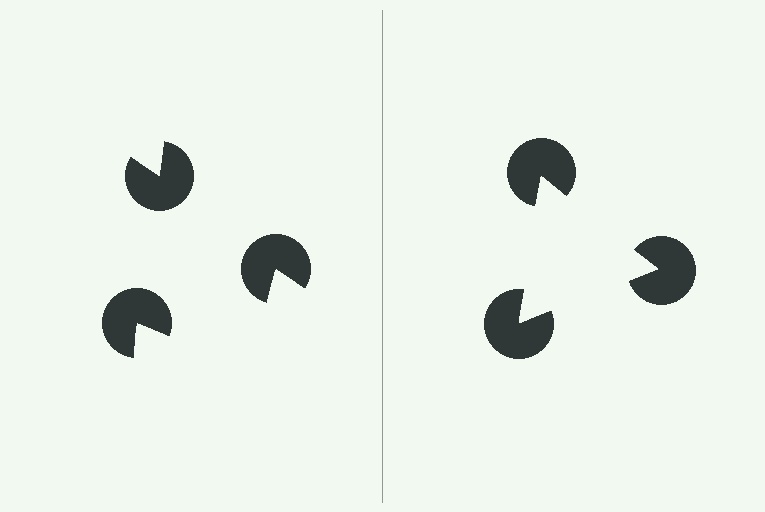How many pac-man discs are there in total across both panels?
6 — 3 on each side.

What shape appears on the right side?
An illusory triangle.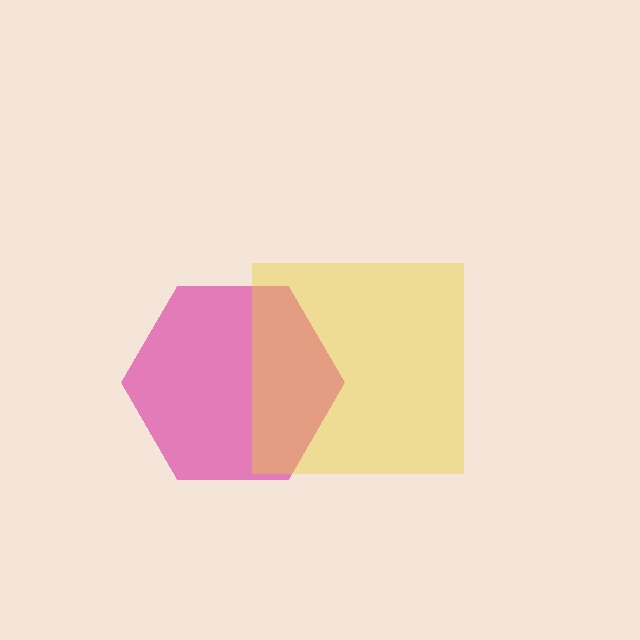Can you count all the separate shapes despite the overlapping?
Yes, there are 2 separate shapes.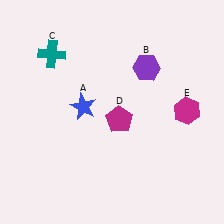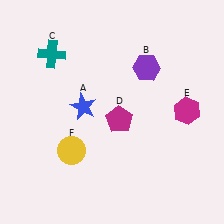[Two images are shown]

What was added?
A yellow circle (F) was added in Image 2.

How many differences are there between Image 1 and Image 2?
There is 1 difference between the two images.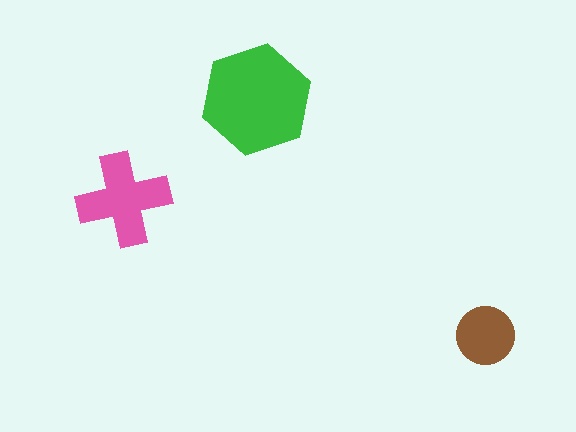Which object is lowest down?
The brown circle is bottommost.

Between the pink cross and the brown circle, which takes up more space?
The pink cross.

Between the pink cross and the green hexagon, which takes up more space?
The green hexagon.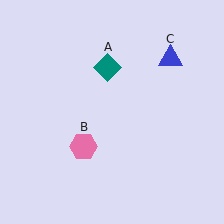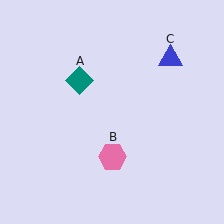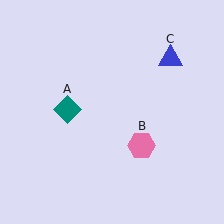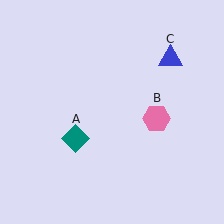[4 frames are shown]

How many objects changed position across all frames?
2 objects changed position: teal diamond (object A), pink hexagon (object B).